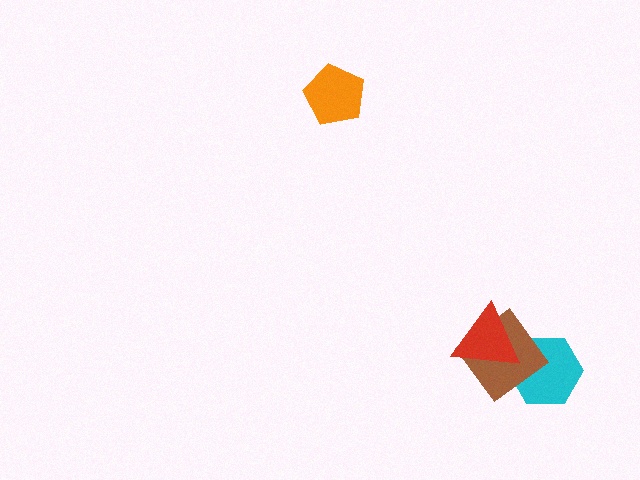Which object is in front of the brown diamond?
The red triangle is in front of the brown diamond.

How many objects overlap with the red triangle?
2 objects overlap with the red triangle.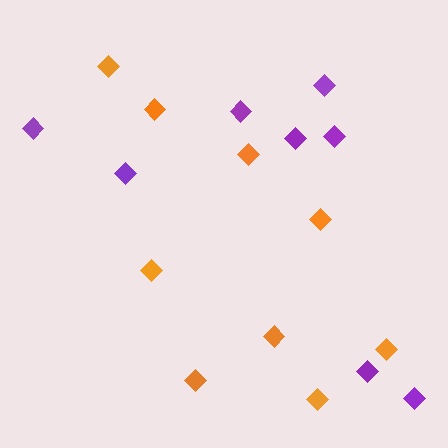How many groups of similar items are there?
There are 2 groups: one group of orange diamonds (9) and one group of purple diamonds (8).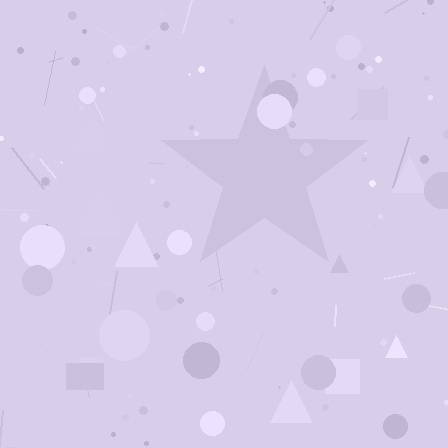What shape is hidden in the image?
A star is hidden in the image.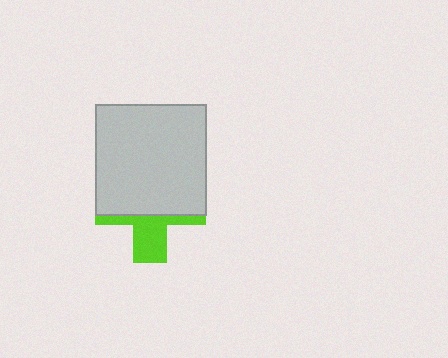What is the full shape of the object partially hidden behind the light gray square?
The partially hidden object is a lime cross.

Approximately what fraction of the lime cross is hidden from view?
Roughly 63% of the lime cross is hidden behind the light gray square.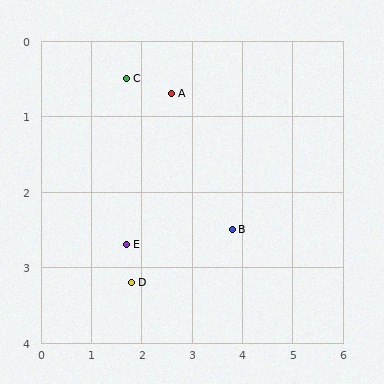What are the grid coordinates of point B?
Point B is at approximately (3.8, 2.5).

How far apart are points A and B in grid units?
Points A and B are about 2.2 grid units apart.